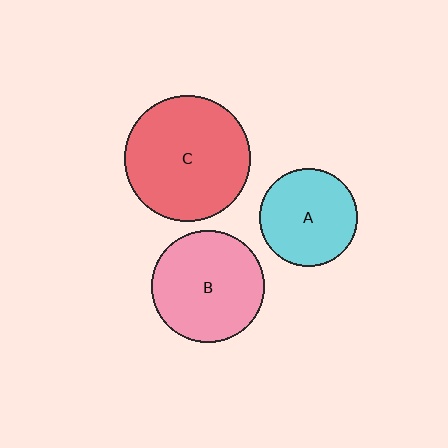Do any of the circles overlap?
No, none of the circles overlap.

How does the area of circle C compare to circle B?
Approximately 1.2 times.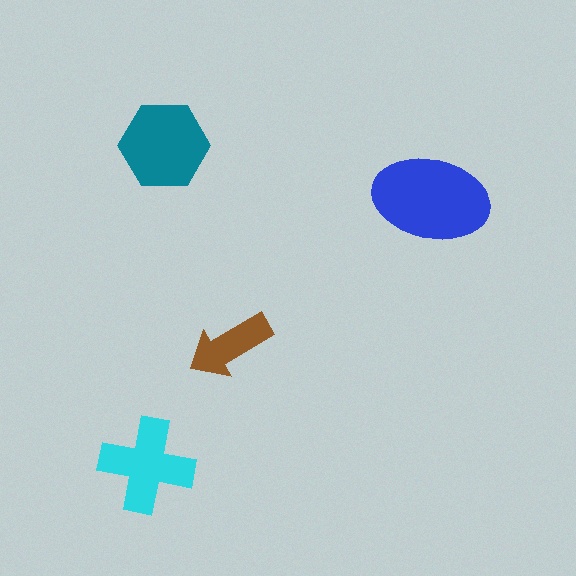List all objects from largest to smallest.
The blue ellipse, the teal hexagon, the cyan cross, the brown arrow.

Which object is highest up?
The teal hexagon is topmost.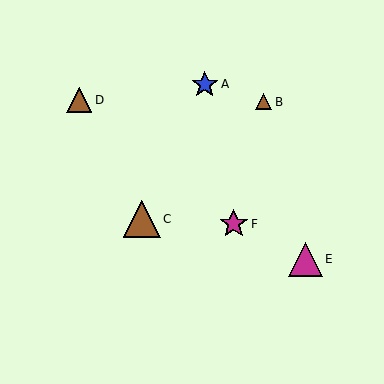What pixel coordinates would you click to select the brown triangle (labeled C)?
Click at (142, 219) to select the brown triangle C.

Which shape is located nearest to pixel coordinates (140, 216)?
The brown triangle (labeled C) at (142, 219) is nearest to that location.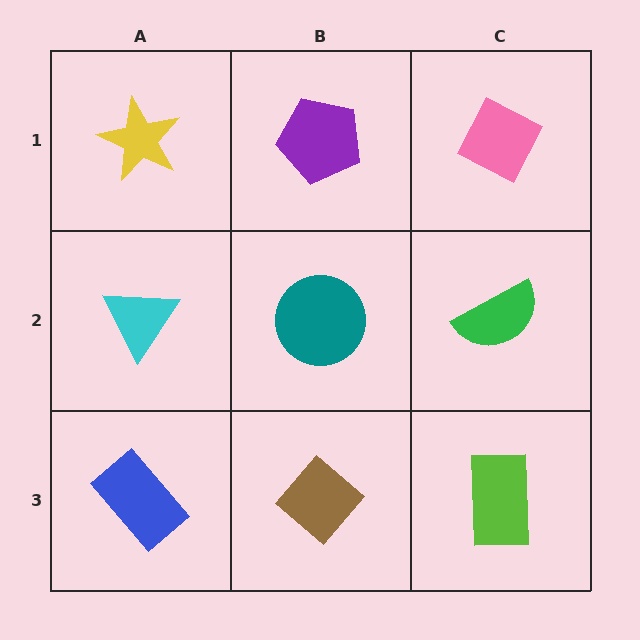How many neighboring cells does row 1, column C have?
2.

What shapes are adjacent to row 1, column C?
A green semicircle (row 2, column C), a purple pentagon (row 1, column B).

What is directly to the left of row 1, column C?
A purple pentagon.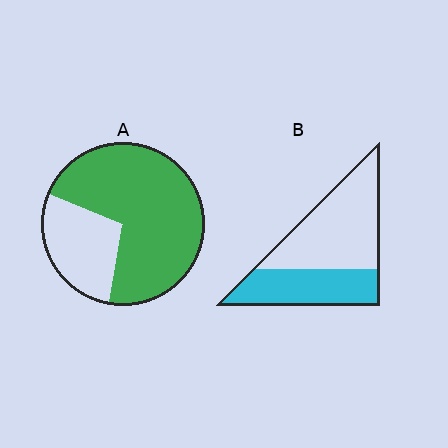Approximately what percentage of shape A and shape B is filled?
A is approximately 70% and B is approximately 40%.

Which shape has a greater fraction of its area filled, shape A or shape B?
Shape A.